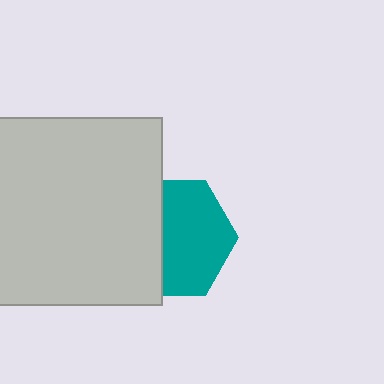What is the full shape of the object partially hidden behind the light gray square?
The partially hidden object is a teal hexagon.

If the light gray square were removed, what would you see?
You would see the complete teal hexagon.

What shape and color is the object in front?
The object in front is a light gray square.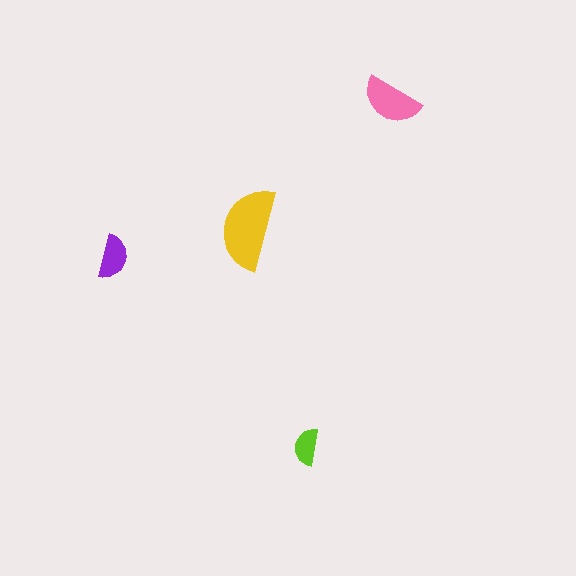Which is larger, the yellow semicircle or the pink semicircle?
The yellow one.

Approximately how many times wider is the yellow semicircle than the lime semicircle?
About 2 times wider.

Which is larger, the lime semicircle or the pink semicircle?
The pink one.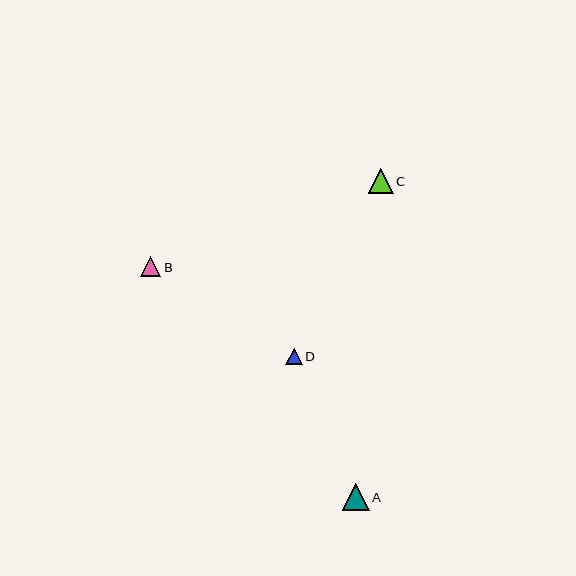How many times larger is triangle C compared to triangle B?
Triangle C is approximately 1.2 times the size of triangle B.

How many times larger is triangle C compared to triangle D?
Triangle C is approximately 1.5 times the size of triangle D.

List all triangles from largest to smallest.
From largest to smallest: A, C, B, D.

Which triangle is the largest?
Triangle A is the largest with a size of approximately 27 pixels.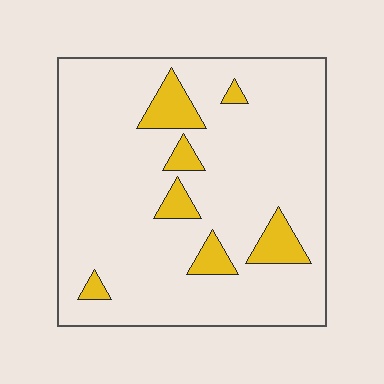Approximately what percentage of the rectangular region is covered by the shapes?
Approximately 10%.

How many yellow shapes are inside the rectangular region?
7.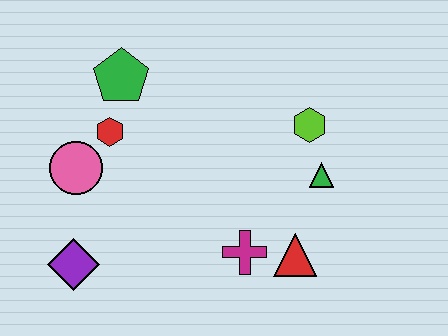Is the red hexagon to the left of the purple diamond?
No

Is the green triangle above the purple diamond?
Yes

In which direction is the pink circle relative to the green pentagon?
The pink circle is below the green pentagon.